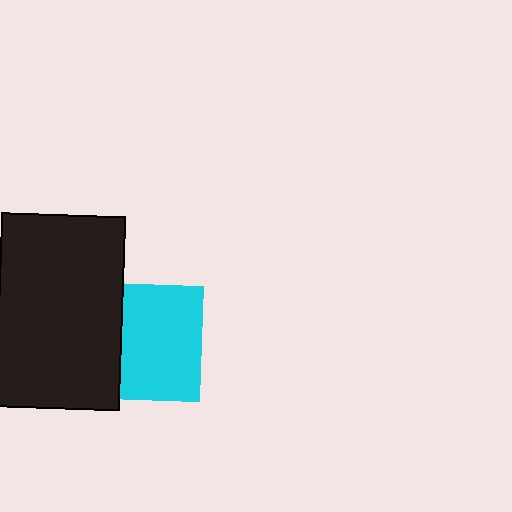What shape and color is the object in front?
The object in front is a black rectangle.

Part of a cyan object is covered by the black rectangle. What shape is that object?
It is a square.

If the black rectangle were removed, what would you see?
You would see the complete cyan square.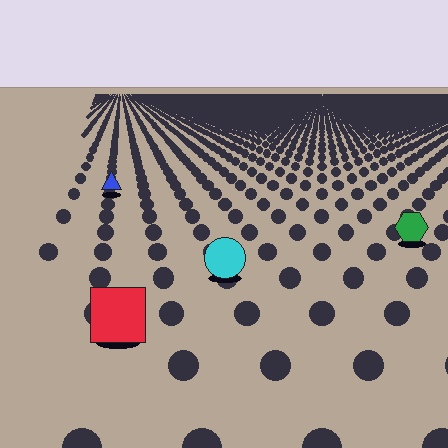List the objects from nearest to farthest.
From nearest to farthest: the red square, the cyan circle, the green hexagon, the blue triangle.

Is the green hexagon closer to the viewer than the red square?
No. The red square is closer — you can tell from the texture gradient: the ground texture is coarser near it.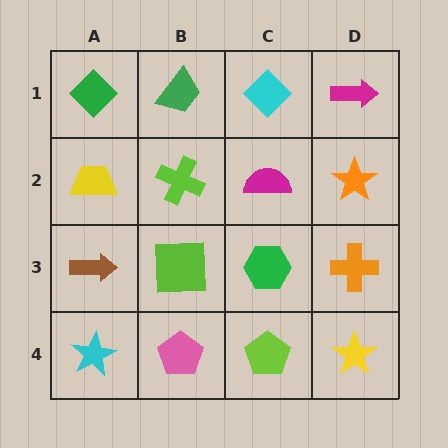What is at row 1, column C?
A cyan diamond.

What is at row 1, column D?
A magenta arrow.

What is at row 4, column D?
A yellow star.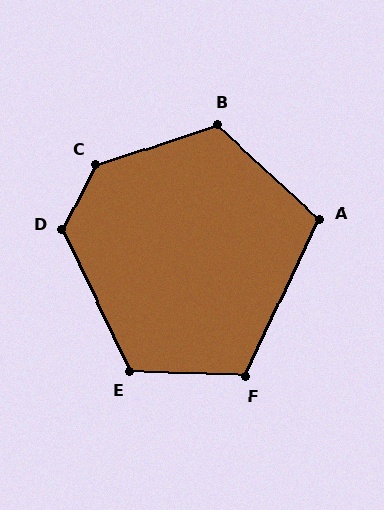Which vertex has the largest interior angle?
C, at approximately 135 degrees.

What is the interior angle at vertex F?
Approximately 113 degrees (obtuse).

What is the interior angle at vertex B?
Approximately 119 degrees (obtuse).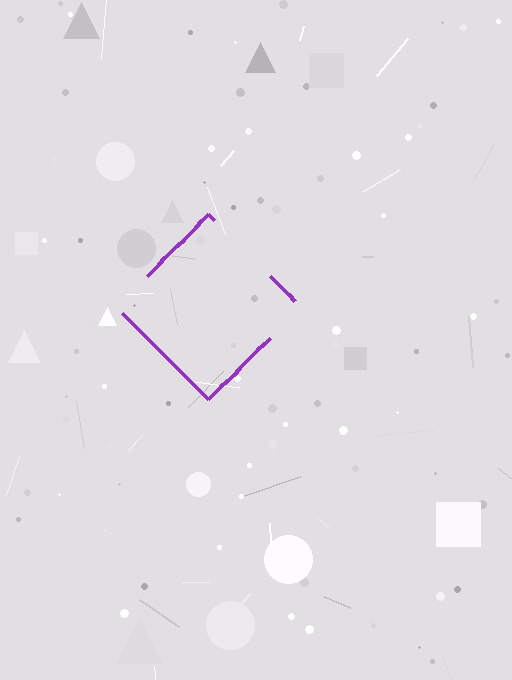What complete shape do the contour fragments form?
The contour fragments form a diamond.